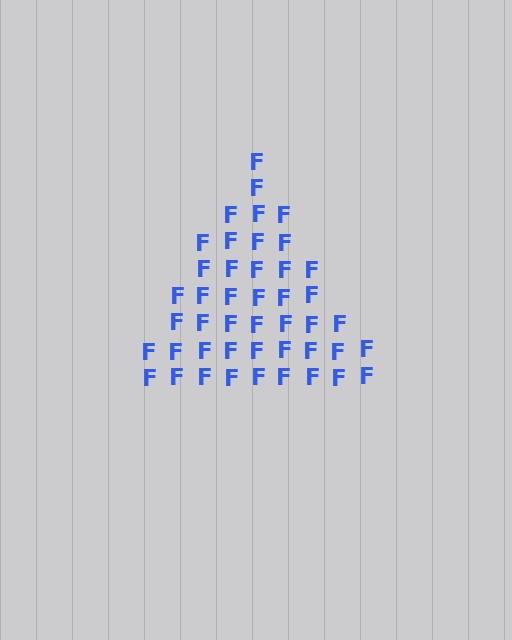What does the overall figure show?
The overall figure shows a triangle.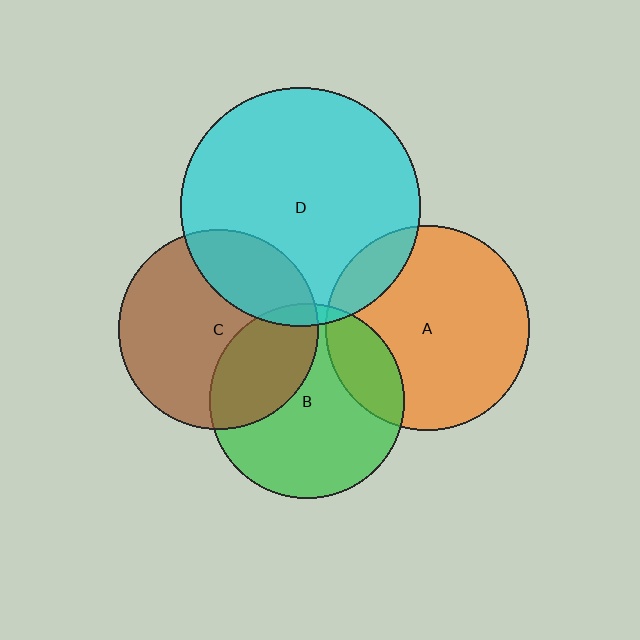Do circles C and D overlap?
Yes.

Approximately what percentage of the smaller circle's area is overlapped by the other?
Approximately 25%.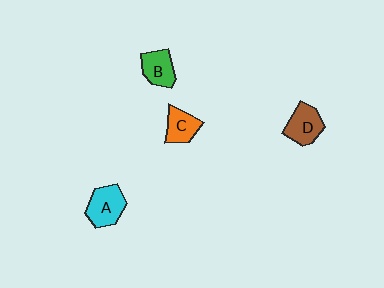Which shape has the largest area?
Shape A (cyan).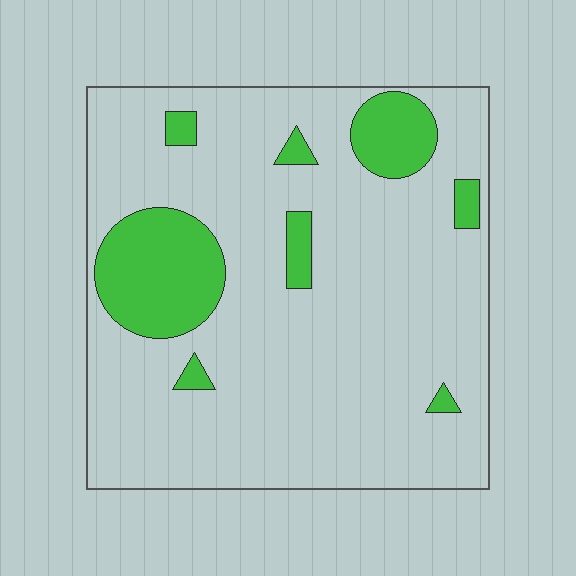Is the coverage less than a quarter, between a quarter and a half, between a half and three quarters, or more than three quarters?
Less than a quarter.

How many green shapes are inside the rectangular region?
8.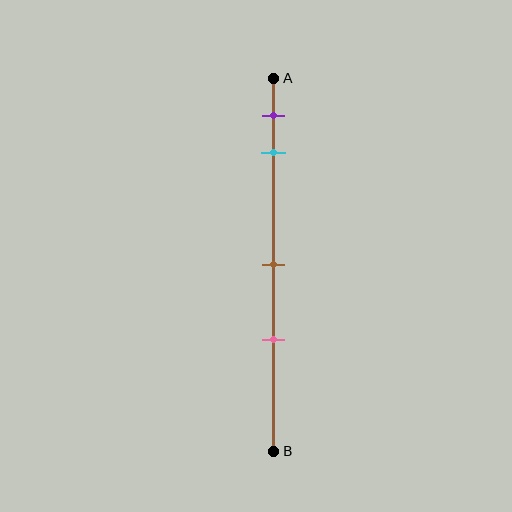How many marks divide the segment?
There are 4 marks dividing the segment.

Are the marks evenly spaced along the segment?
No, the marks are not evenly spaced.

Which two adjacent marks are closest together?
The purple and cyan marks are the closest adjacent pair.